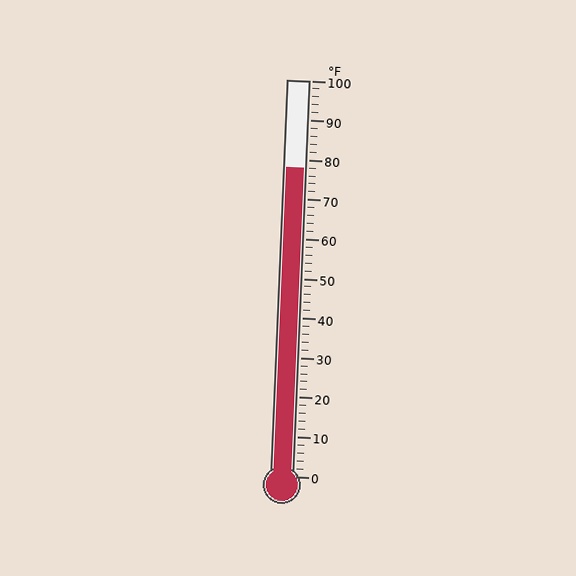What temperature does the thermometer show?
The thermometer shows approximately 78°F.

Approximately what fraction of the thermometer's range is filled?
The thermometer is filled to approximately 80% of its range.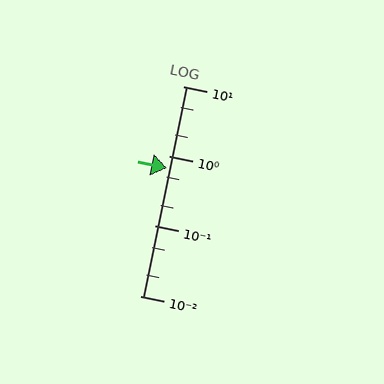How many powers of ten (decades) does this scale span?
The scale spans 3 decades, from 0.01 to 10.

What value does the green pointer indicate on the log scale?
The pointer indicates approximately 0.67.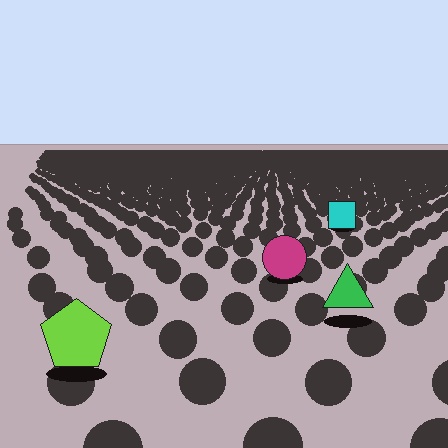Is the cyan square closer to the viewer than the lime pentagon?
No. The lime pentagon is closer — you can tell from the texture gradient: the ground texture is coarser near it.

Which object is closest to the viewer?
The lime pentagon is closest. The texture marks near it are larger and more spread out.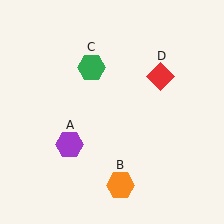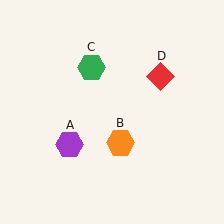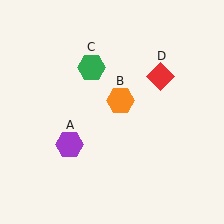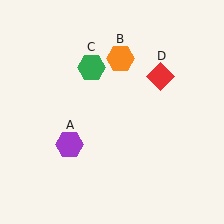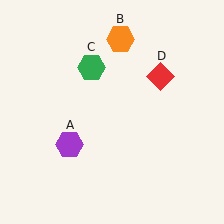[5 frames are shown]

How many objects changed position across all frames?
1 object changed position: orange hexagon (object B).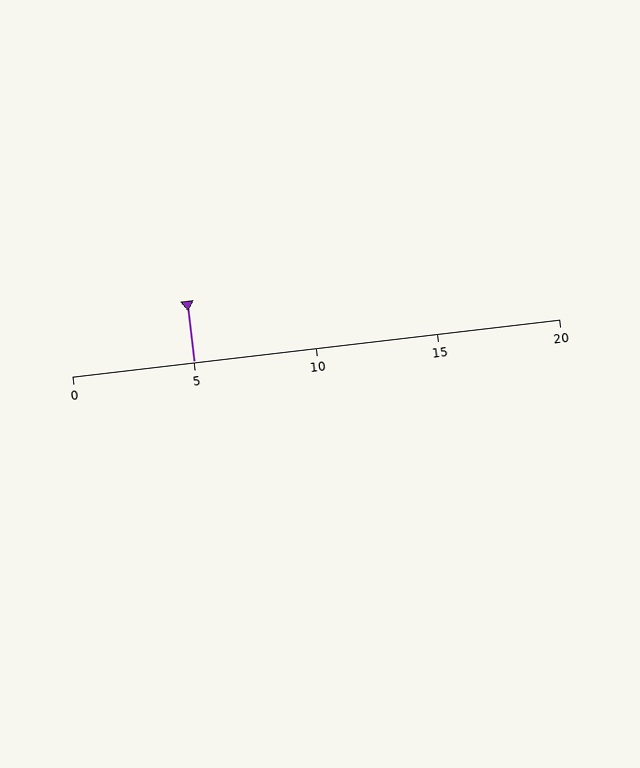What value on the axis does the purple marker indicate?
The marker indicates approximately 5.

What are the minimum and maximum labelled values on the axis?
The axis runs from 0 to 20.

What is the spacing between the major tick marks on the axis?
The major ticks are spaced 5 apart.